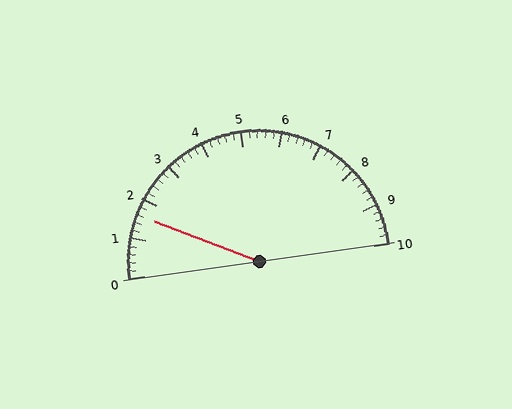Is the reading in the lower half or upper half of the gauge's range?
The reading is in the lower half of the range (0 to 10).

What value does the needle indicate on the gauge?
The needle indicates approximately 1.6.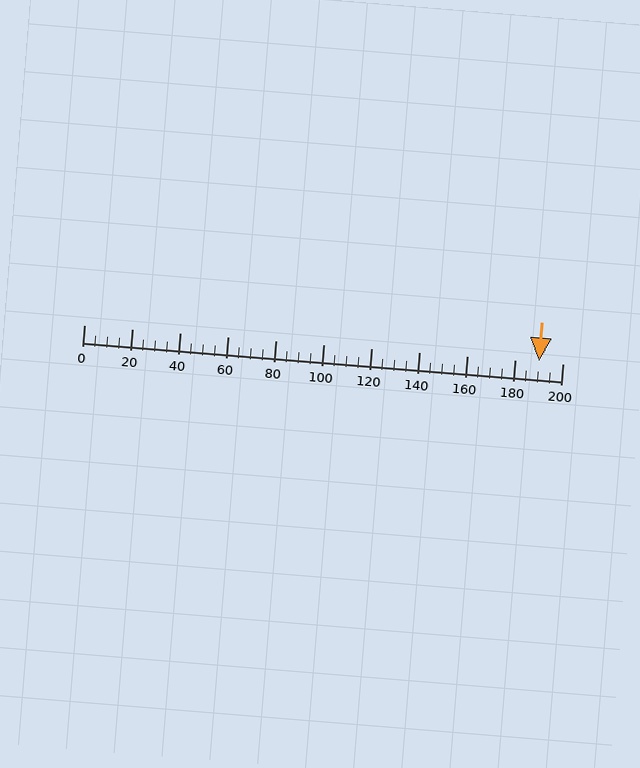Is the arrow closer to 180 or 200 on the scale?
The arrow is closer to 200.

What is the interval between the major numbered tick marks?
The major tick marks are spaced 20 units apart.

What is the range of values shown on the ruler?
The ruler shows values from 0 to 200.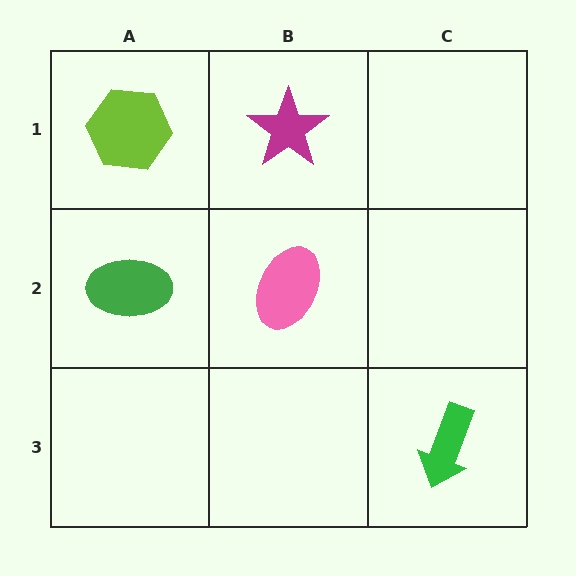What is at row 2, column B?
A pink ellipse.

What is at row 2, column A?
A green ellipse.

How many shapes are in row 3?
1 shape.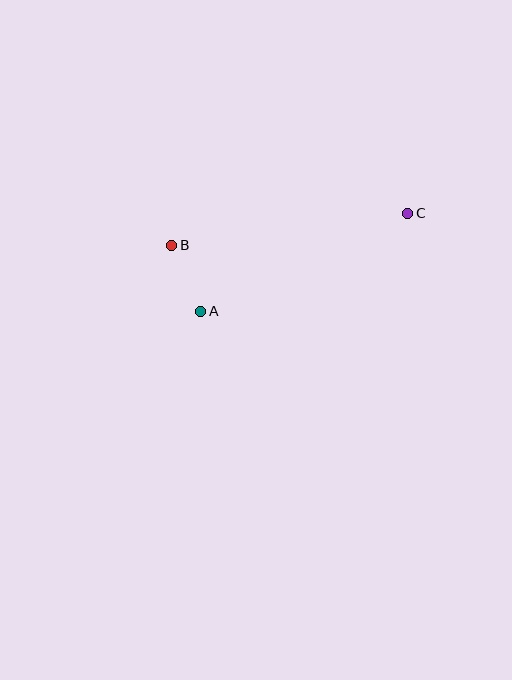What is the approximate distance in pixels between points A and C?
The distance between A and C is approximately 229 pixels.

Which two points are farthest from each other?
Points B and C are farthest from each other.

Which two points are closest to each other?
Points A and B are closest to each other.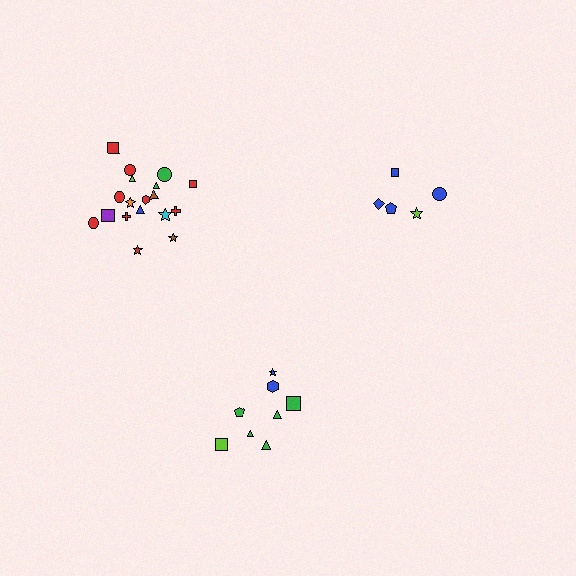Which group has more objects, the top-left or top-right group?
The top-left group.